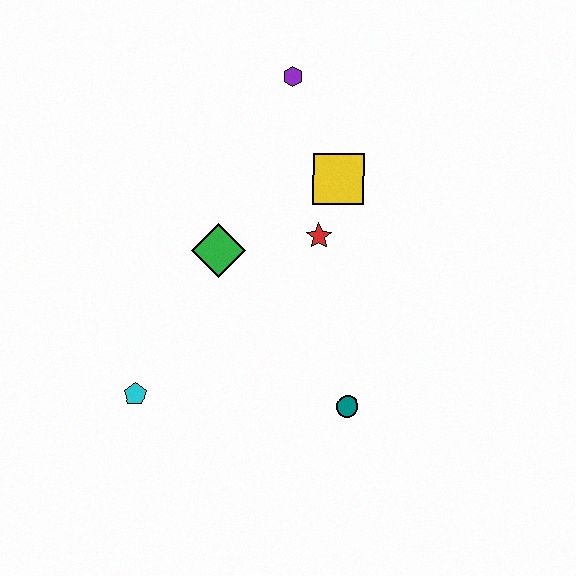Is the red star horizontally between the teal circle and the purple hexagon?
Yes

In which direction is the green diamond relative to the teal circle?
The green diamond is above the teal circle.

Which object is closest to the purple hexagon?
The yellow square is closest to the purple hexagon.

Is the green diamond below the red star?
Yes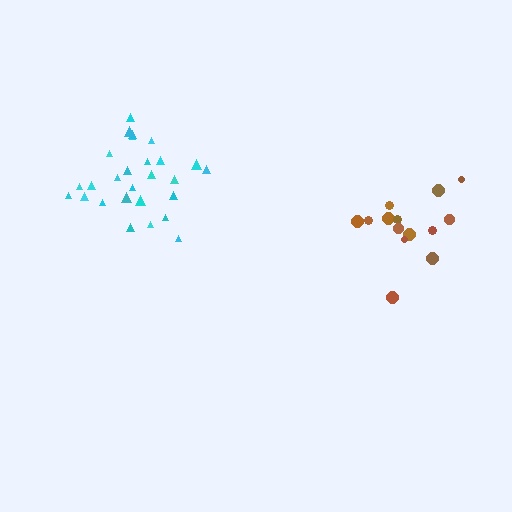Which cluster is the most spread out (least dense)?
Brown.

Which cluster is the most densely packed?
Cyan.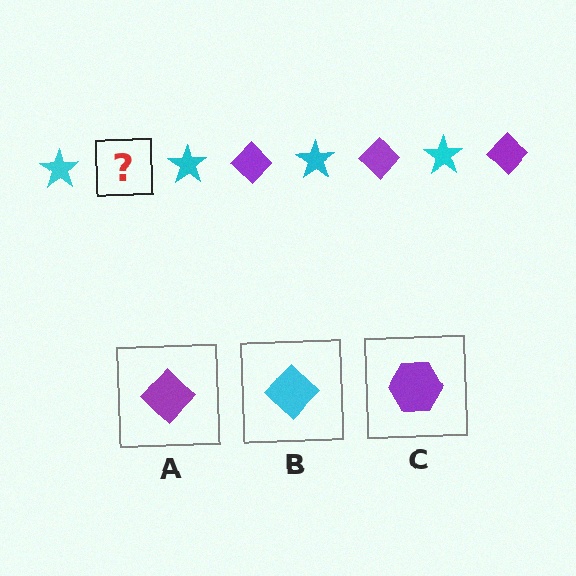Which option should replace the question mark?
Option A.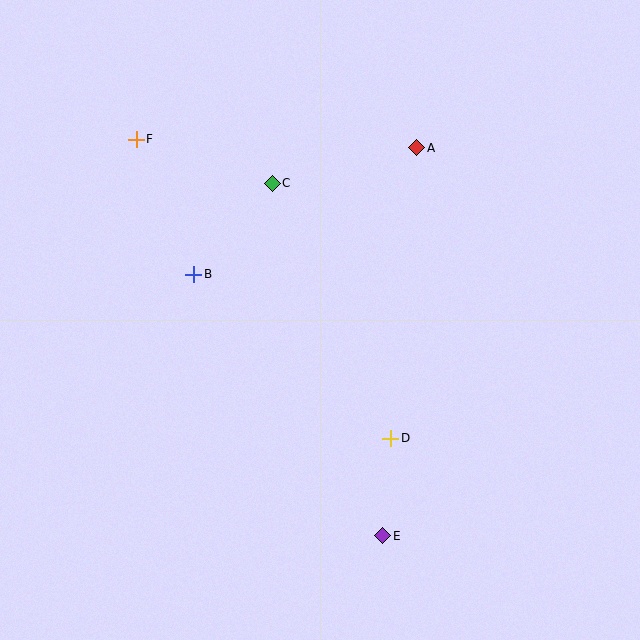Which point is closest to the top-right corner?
Point A is closest to the top-right corner.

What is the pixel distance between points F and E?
The distance between F and E is 467 pixels.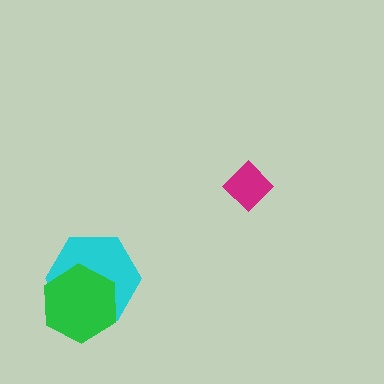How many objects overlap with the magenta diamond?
0 objects overlap with the magenta diamond.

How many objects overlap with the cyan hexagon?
1 object overlaps with the cyan hexagon.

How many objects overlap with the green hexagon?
1 object overlaps with the green hexagon.